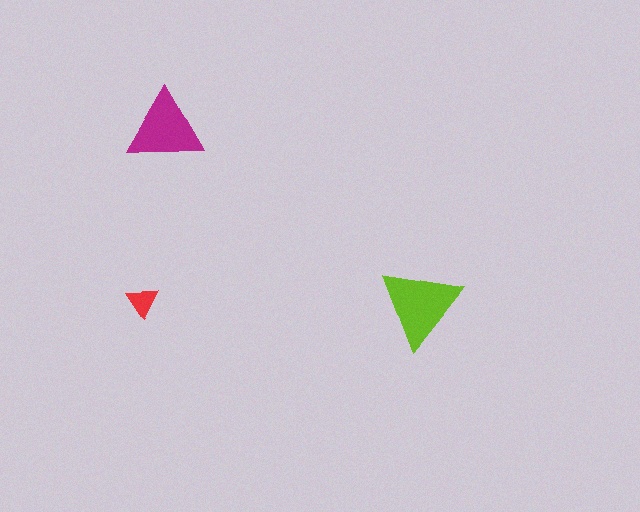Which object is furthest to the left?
The red triangle is leftmost.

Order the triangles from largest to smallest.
the lime one, the magenta one, the red one.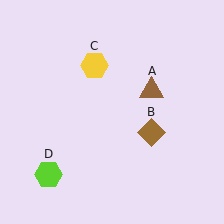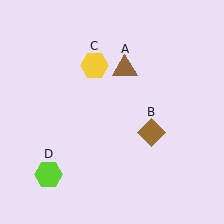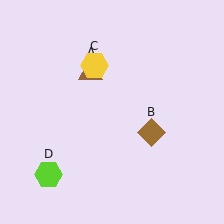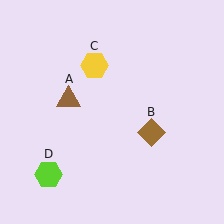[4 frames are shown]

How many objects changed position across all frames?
1 object changed position: brown triangle (object A).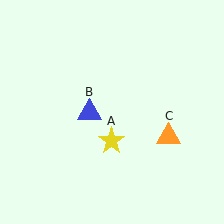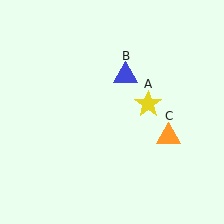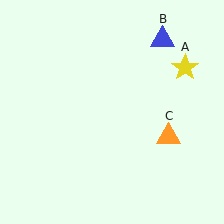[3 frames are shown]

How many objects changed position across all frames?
2 objects changed position: yellow star (object A), blue triangle (object B).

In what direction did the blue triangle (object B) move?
The blue triangle (object B) moved up and to the right.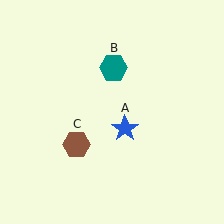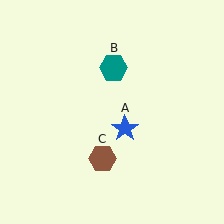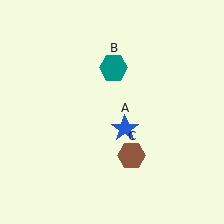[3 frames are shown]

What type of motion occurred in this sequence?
The brown hexagon (object C) rotated counterclockwise around the center of the scene.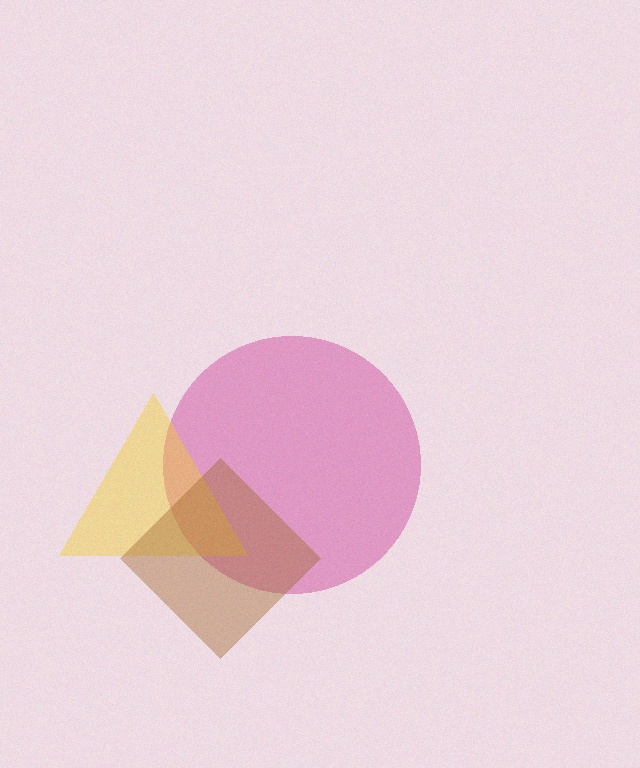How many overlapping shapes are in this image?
There are 3 overlapping shapes in the image.